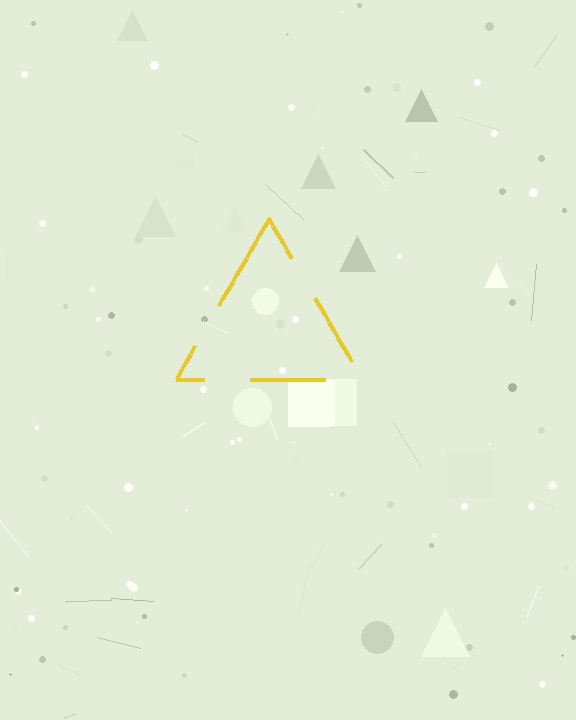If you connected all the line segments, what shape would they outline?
They would outline a triangle.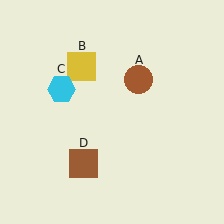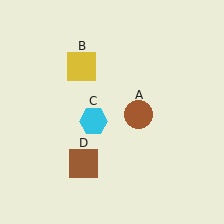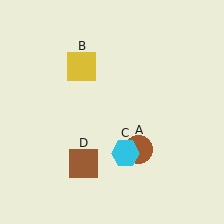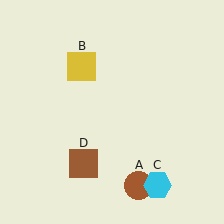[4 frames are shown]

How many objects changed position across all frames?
2 objects changed position: brown circle (object A), cyan hexagon (object C).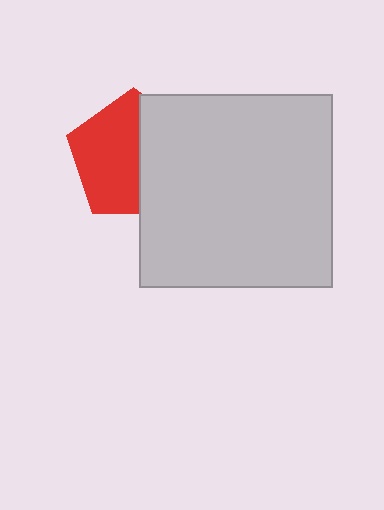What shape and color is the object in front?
The object in front is a light gray square.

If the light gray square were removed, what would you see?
You would see the complete red pentagon.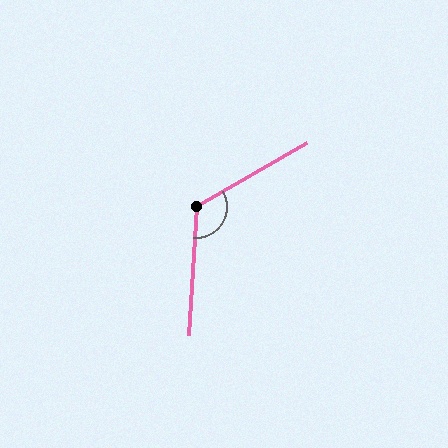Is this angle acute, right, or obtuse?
It is obtuse.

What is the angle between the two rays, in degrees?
Approximately 123 degrees.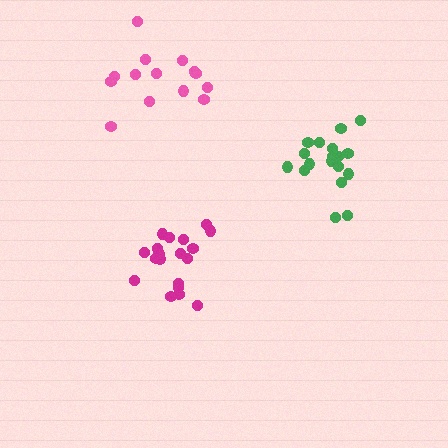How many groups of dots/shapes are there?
There are 3 groups.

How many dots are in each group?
Group 1: 19 dots, Group 2: 14 dots, Group 3: 19 dots (52 total).